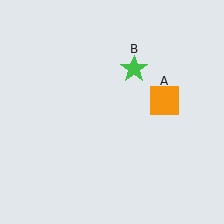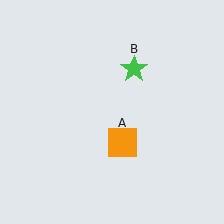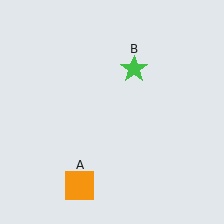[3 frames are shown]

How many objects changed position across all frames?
1 object changed position: orange square (object A).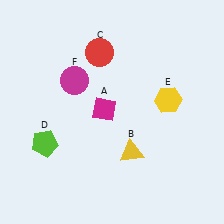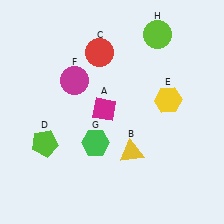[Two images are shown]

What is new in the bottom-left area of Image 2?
A green hexagon (G) was added in the bottom-left area of Image 2.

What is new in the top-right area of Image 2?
A lime circle (H) was added in the top-right area of Image 2.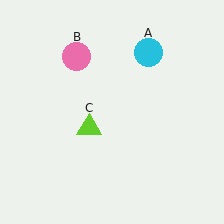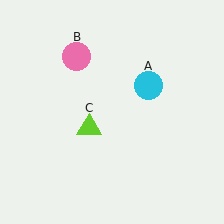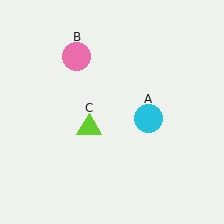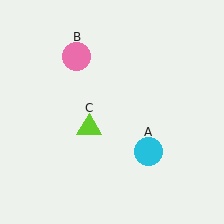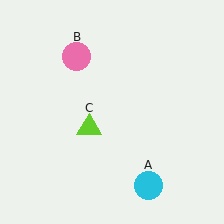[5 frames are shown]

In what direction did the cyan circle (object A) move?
The cyan circle (object A) moved down.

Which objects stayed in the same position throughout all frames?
Pink circle (object B) and lime triangle (object C) remained stationary.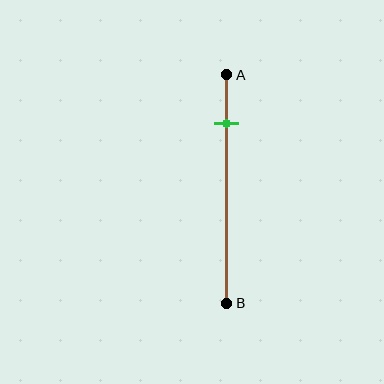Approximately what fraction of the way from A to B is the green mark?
The green mark is approximately 20% of the way from A to B.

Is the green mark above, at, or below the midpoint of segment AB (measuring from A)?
The green mark is above the midpoint of segment AB.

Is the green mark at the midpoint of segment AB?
No, the mark is at about 20% from A, not at the 50% midpoint.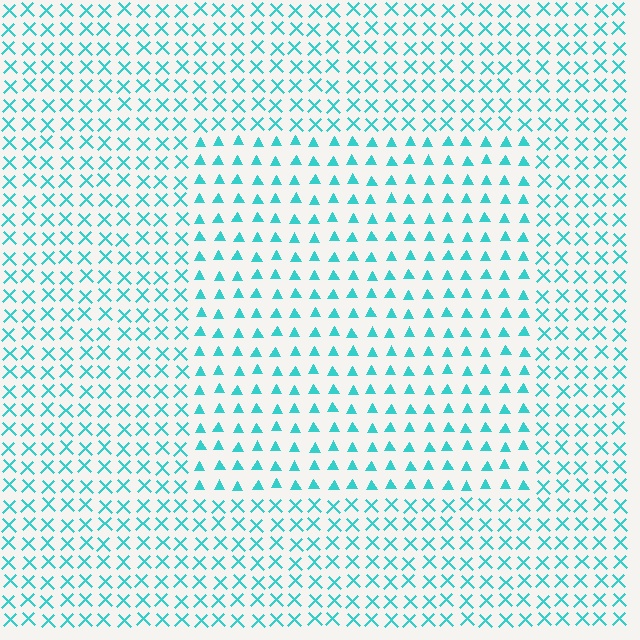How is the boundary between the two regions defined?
The boundary is defined by a change in element shape: triangles inside vs. X marks outside. All elements share the same color and spacing.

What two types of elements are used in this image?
The image uses triangles inside the rectangle region and X marks outside it.